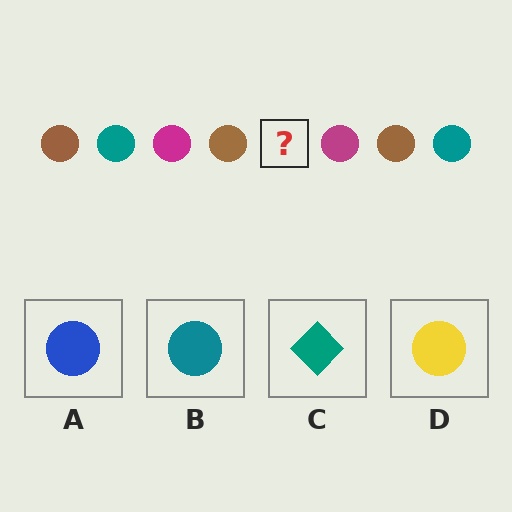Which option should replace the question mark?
Option B.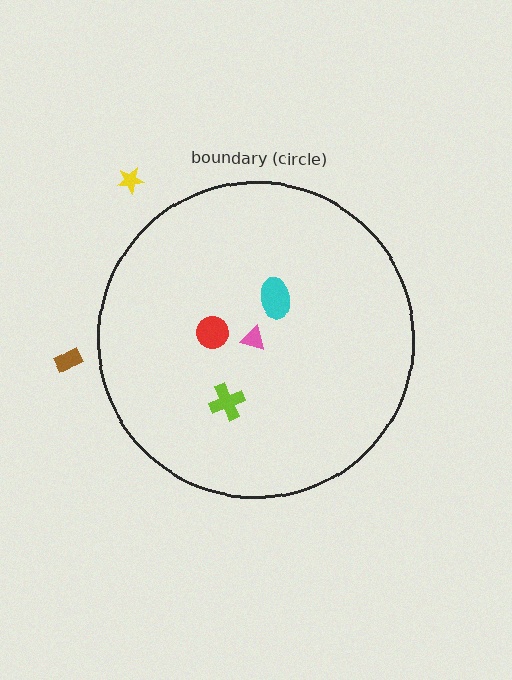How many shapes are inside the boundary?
4 inside, 2 outside.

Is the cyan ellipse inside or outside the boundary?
Inside.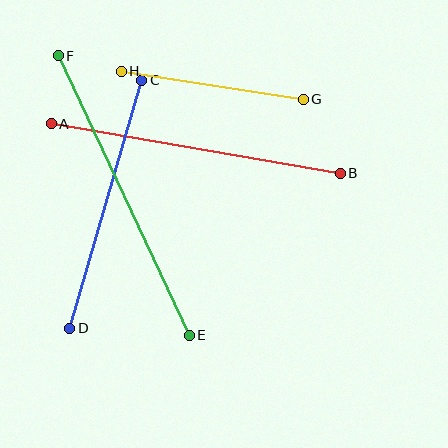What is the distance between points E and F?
The distance is approximately 309 pixels.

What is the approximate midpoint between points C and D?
The midpoint is at approximately (106, 204) pixels.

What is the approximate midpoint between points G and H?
The midpoint is at approximately (212, 85) pixels.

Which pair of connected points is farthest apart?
Points E and F are farthest apart.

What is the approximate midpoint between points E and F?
The midpoint is at approximately (124, 196) pixels.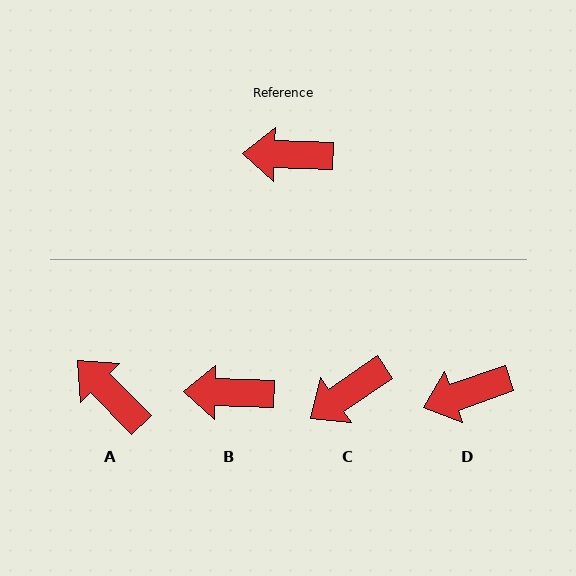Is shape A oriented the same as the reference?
No, it is off by about 44 degrees.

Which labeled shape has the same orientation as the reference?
B.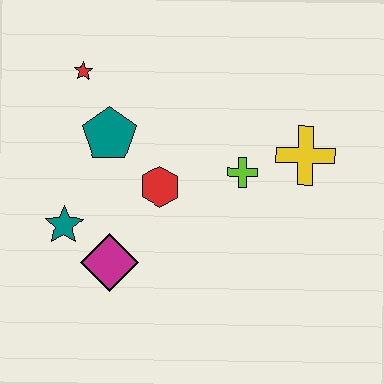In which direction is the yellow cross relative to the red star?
The yellow cross is to the right of the red star.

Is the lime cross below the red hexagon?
No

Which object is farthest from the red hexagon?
The yellow cross is farthest from the red hexagon.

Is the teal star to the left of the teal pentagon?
Yes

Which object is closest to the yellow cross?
The lime cross is closest to the yellow cross.